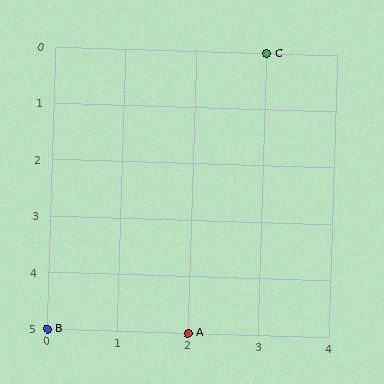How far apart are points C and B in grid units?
Points C and B are 3 columns and 5 rows apart (about 5.8 grid units diagonally).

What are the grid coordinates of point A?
Point A is at grid coordinates (2, 5).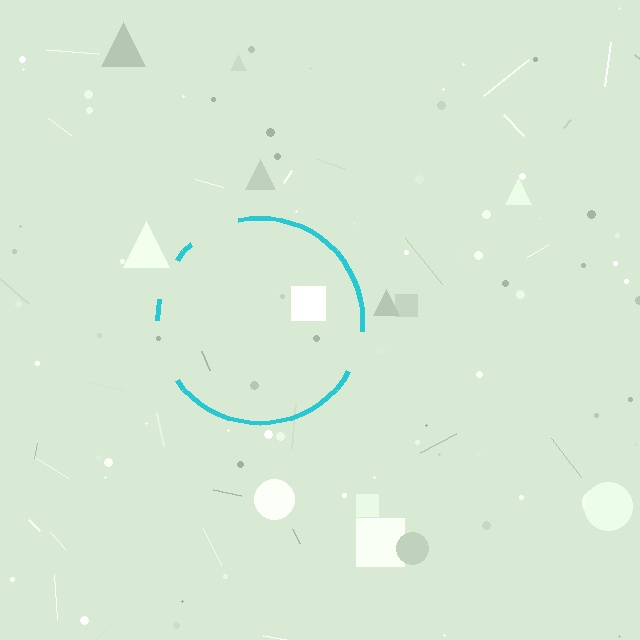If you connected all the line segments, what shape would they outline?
They would outline a circle.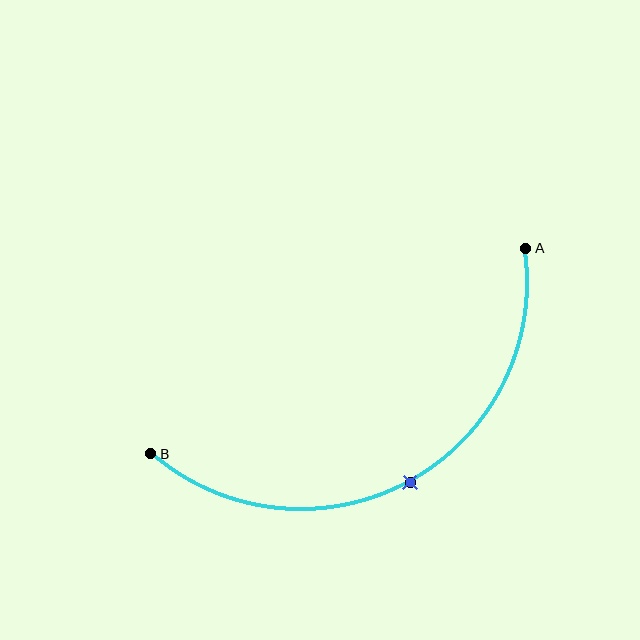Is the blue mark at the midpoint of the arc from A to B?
Yes. The blue mark lies on the arc at equal arc-length from both A and B — it is the arc midpoint.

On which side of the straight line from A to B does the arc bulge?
The arc bulges below the straight line connecting A and B.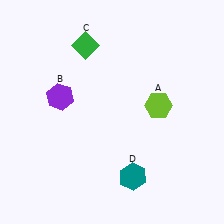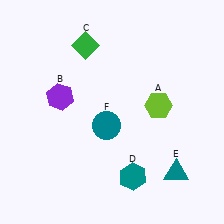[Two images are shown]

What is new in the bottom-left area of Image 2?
A teal circle (F) was added in the bottom-left area of Image 2.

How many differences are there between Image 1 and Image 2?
There are 2 differences between the two images.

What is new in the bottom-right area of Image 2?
A teal triangle (E) was added in the bottom-right area of Image 2.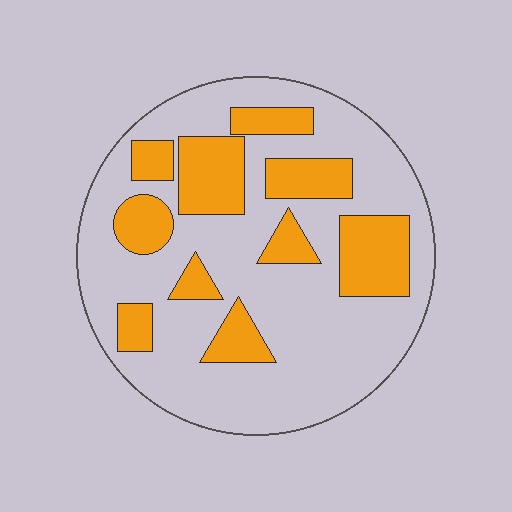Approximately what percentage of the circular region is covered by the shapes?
Approximately 30%.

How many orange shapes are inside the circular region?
10.